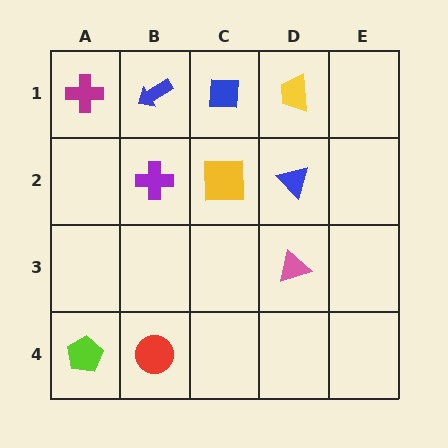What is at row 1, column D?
A yellow trapezoid.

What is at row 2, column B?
A purple cross.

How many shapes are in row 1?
4 shapes.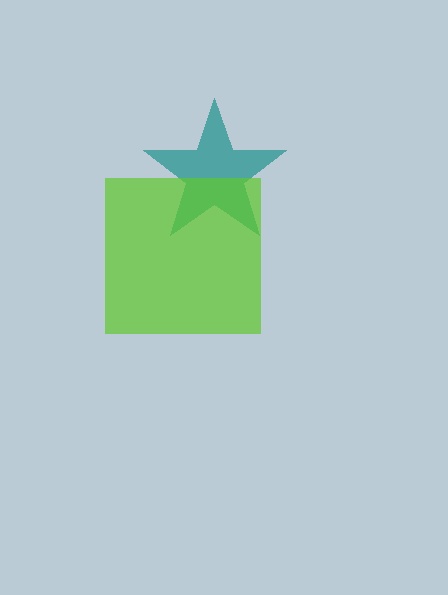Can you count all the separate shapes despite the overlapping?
Yes, there are 2 separate shapes.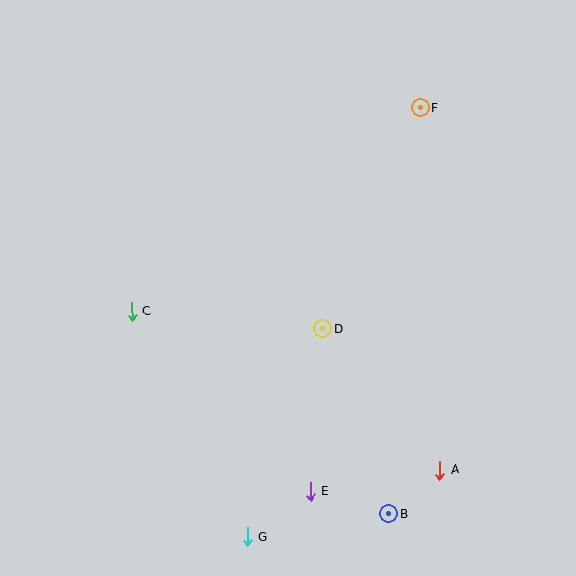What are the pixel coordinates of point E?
Point E is at (310, 491).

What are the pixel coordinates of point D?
Point D is at (323, 329).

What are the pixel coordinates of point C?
Point C is at (131, 312).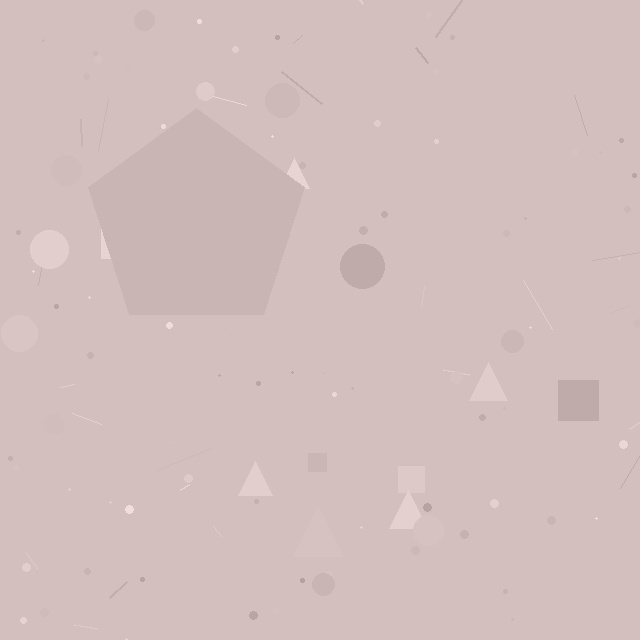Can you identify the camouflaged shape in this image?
The camouflaged shape is a pentagon.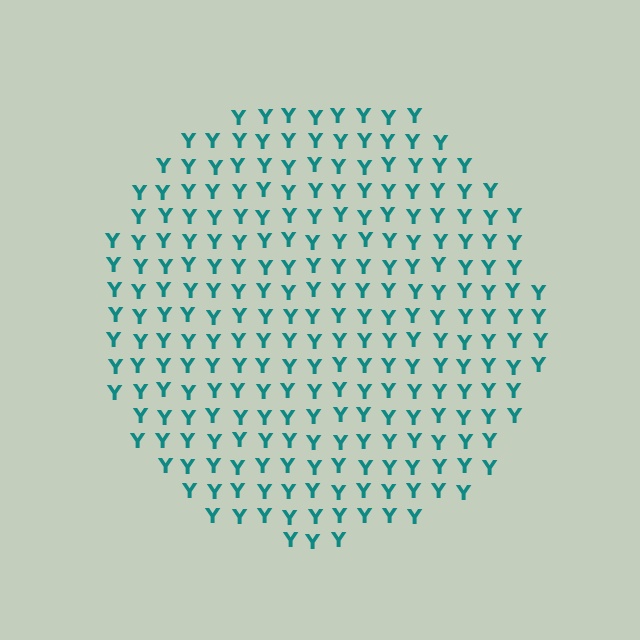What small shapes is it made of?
It is made of small letter Y's.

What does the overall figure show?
The overall figure shows a circle.